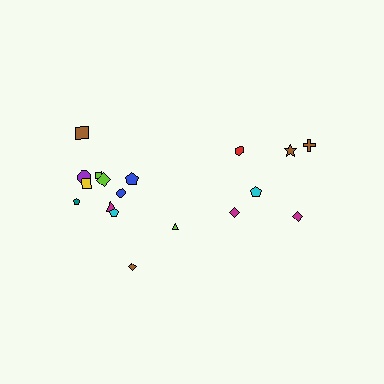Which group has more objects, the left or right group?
The left group.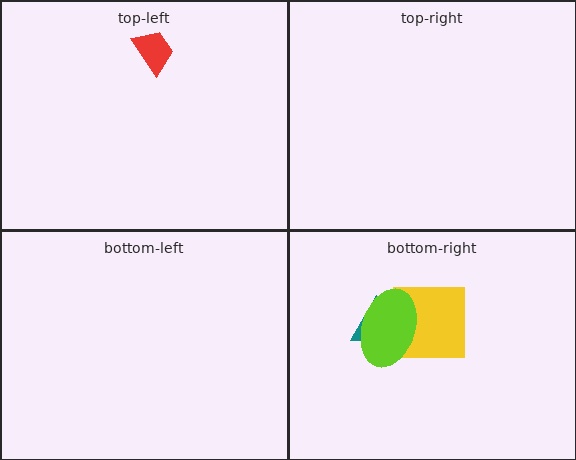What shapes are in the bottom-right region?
The teal triangle, the yellow square, the lime ellipse.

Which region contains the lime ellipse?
The bottom-right region.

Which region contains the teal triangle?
The bottom-right region.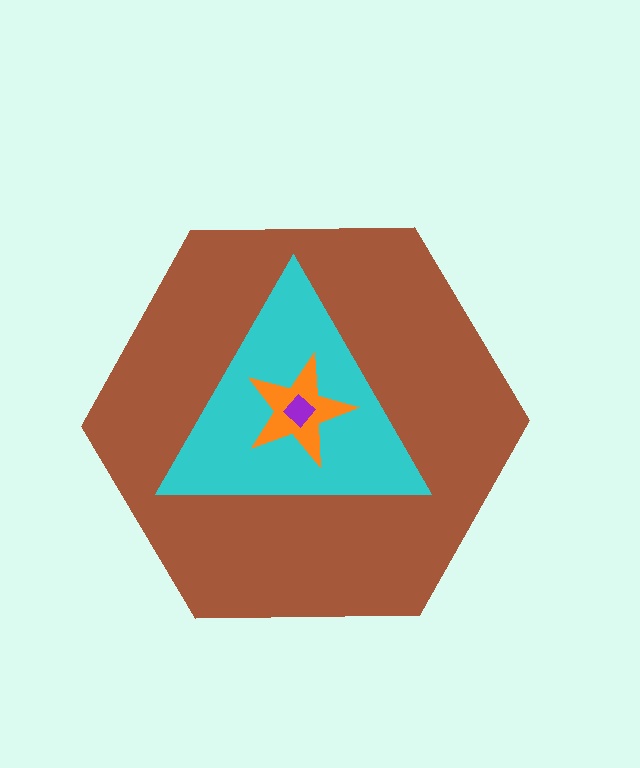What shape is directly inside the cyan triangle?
The orange star.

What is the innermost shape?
The purple diamond.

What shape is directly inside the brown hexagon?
The cyan triangle.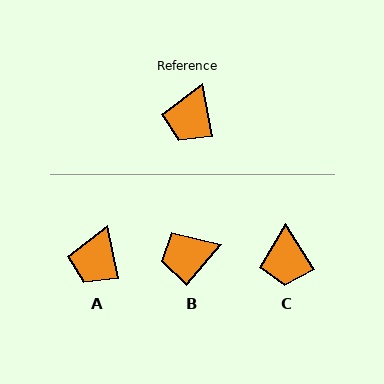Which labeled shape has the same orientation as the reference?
A.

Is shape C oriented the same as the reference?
No, it is off by about 22 degrees.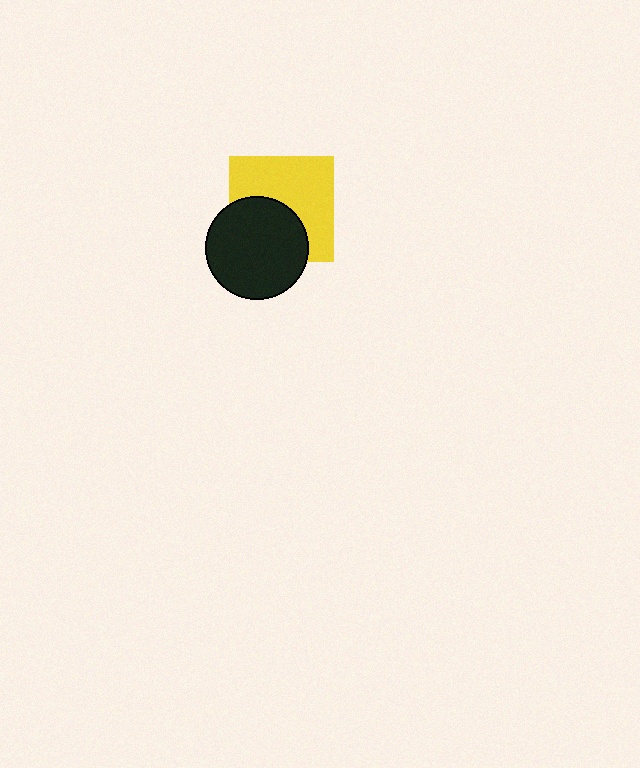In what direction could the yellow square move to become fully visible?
The yellow square could move toward the upper-right. That would shift it out from behind the black circle entirely.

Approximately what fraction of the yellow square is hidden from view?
Roughly 41% of the yellow square is hidden behind the black circle.